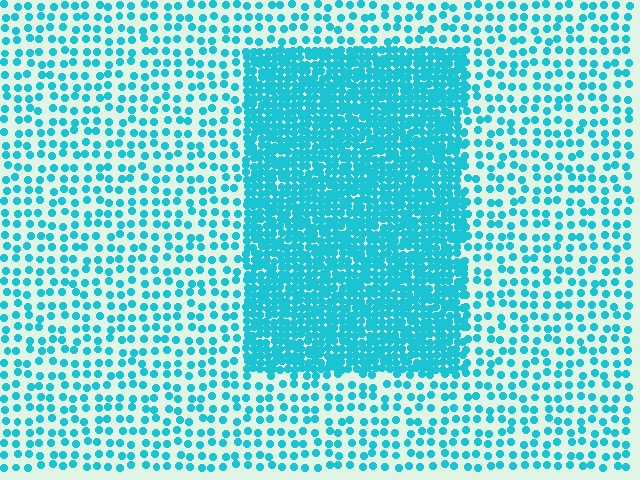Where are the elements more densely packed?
The elements are more densely packed inside the rectangle boundary.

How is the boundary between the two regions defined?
The boundary is defined by a change in element density (approximately 2.9x ratio). All elements are the same color, size, and shape.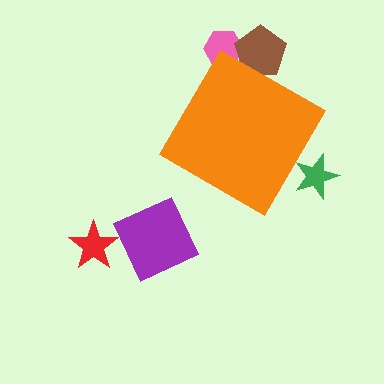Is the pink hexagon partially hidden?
Yes, the pink hexagon is partially hidden behind the orange diamond.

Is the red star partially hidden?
No, the red star is fully visible.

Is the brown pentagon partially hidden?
Yes, the brown pentagon is partially hidden behind the orange diamond.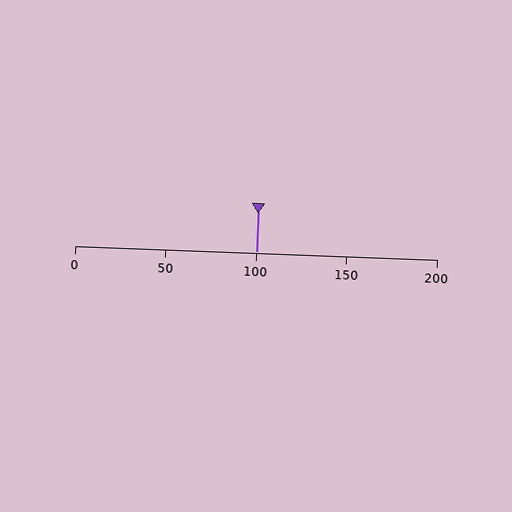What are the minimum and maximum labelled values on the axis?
The axis runs from 0 to 200.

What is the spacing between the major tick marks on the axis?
The major ticks are spaced 50 apart.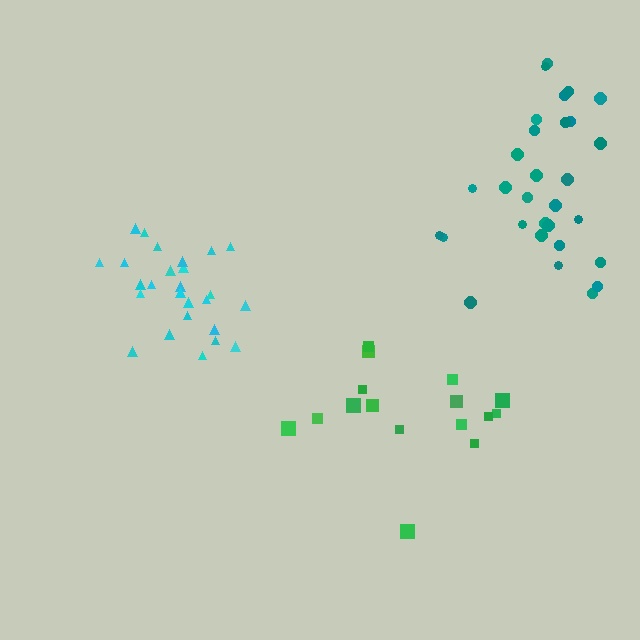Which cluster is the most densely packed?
Cyan.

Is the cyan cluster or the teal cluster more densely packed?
Cyan.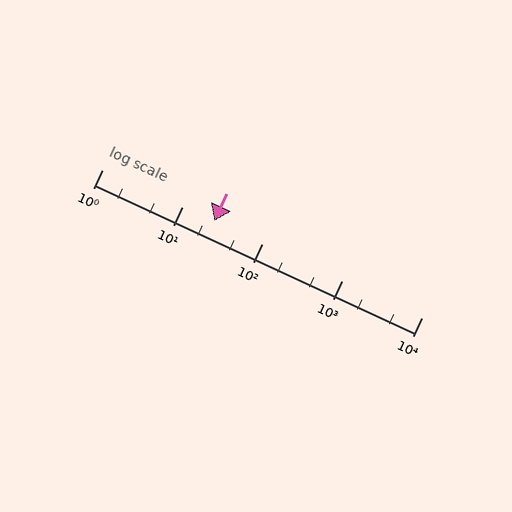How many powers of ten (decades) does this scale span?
The scale spans 4 decades, from 1 to 10000.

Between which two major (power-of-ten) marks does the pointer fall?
The pointer is between 10 and 100.